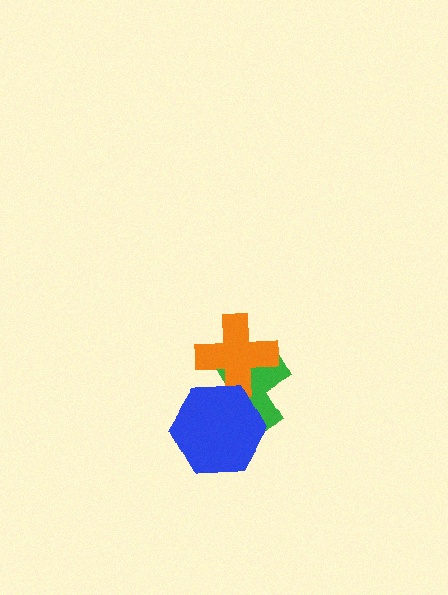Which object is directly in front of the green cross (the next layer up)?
The orange cross is directly in front of the green cross.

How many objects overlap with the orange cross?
2 objects overlap with the orange cross.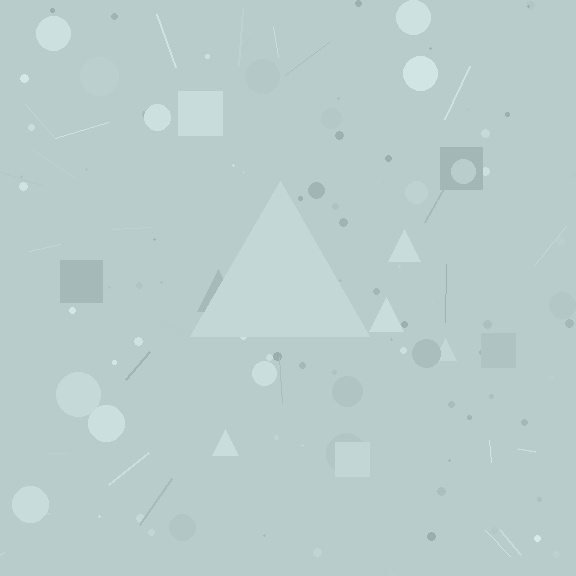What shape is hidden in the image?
A triangle is hidden in the image.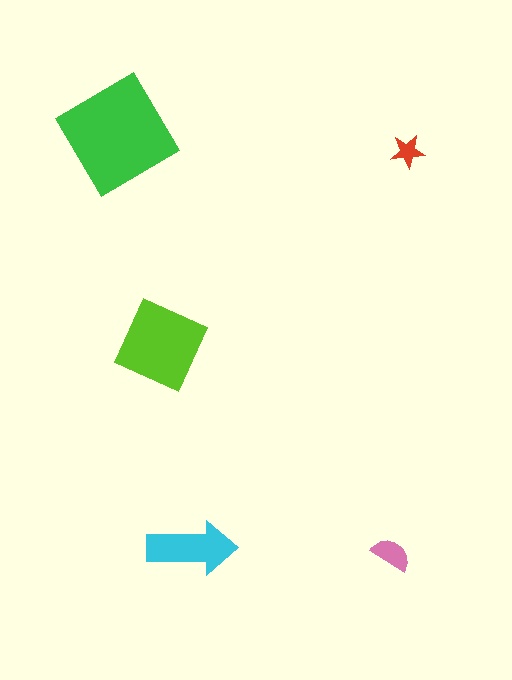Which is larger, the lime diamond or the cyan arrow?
The lime diamond.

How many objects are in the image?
There are 5 objects in the image.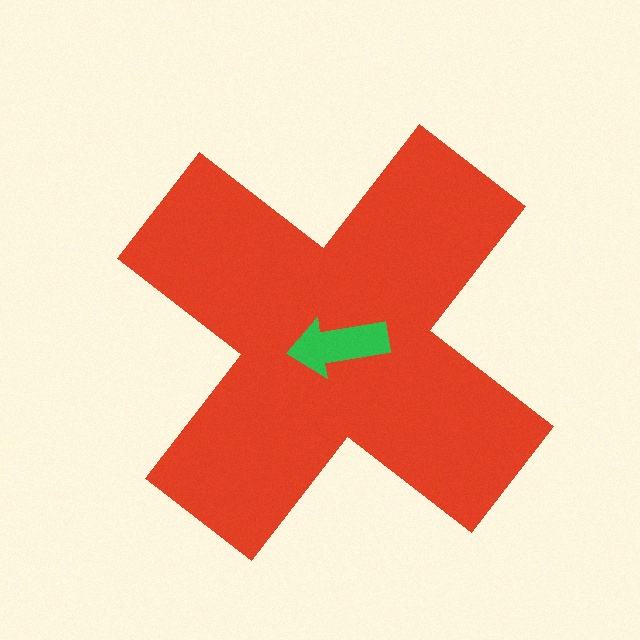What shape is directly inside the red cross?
The green arrow.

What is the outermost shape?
The red cross.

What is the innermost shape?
The green arrow.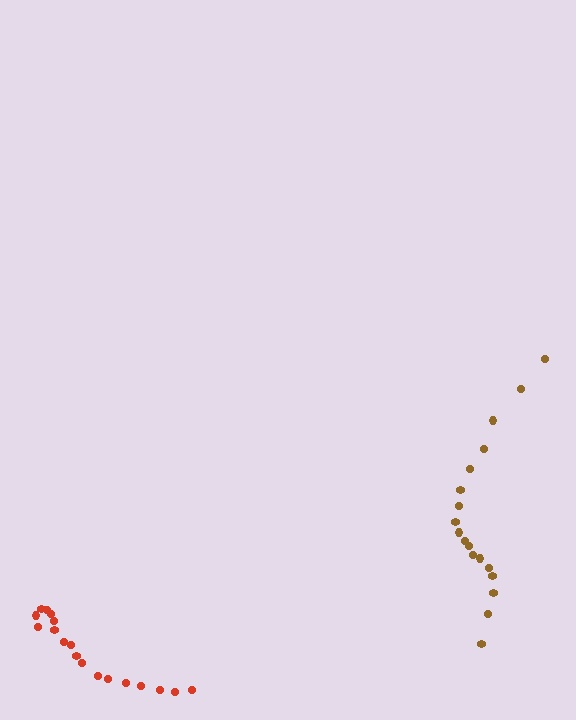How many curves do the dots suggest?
There are 2 distinct paths.